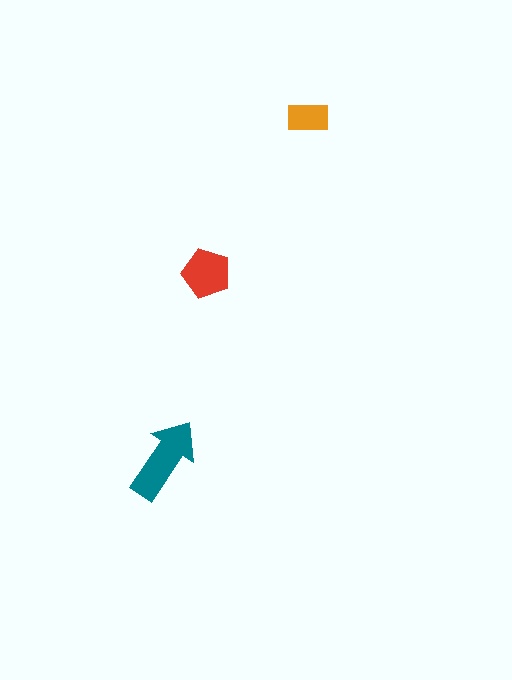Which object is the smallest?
The orange rectangle.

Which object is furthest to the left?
The teal arrow is leftmost.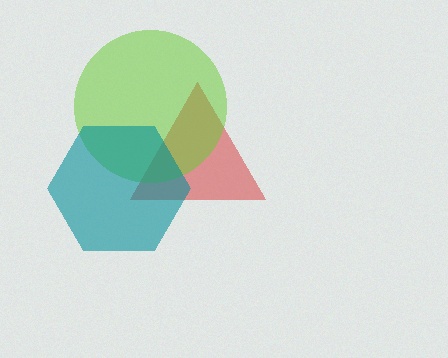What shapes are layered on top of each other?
The layered shapes are: a red triangle, a lime circle, a teal hexagon.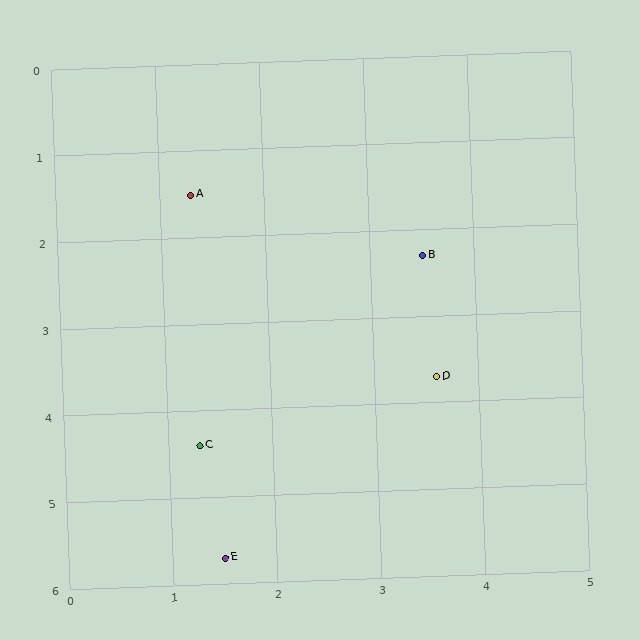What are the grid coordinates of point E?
Point E is at approximately (1.5, 5.7).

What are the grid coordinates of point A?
Point A is at approximately (1.3, 1.5).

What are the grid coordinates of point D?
Point D is at approximately (3.6, 3.7).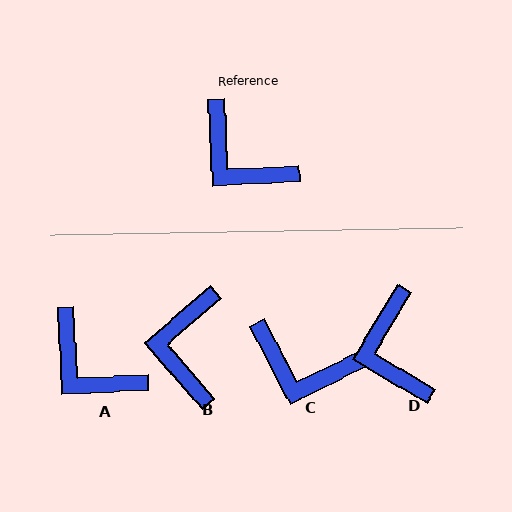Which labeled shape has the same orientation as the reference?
A.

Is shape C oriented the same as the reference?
No, it is off by about 24 degrees.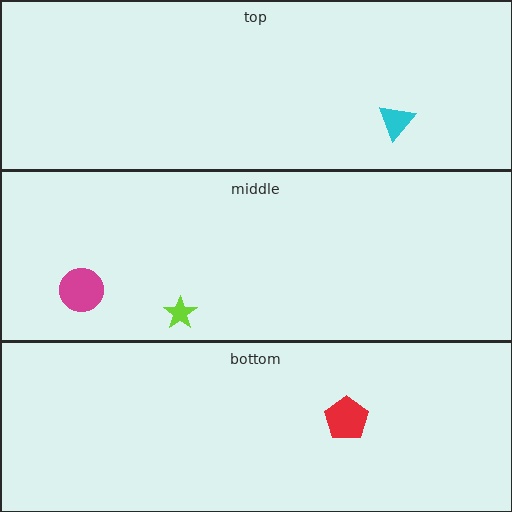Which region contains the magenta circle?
The middle region.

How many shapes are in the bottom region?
1.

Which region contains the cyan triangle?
The top region.